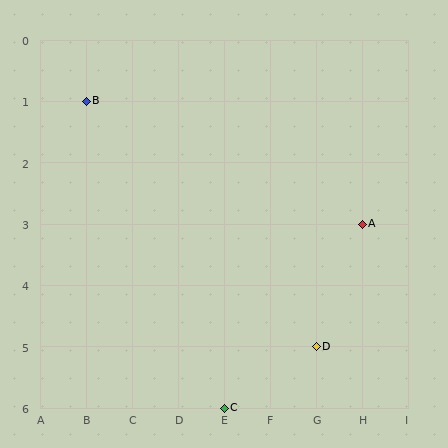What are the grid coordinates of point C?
Point C is at grid coordinates (E, 6).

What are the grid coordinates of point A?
Point A is at grid coordinates (H, 3).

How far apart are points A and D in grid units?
Points A and D are 1 column and 2 rows apart (about 2.2 grid units diagonally).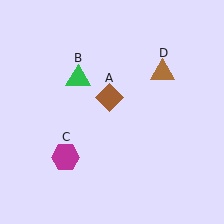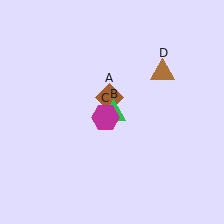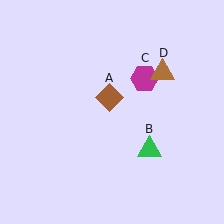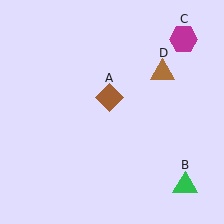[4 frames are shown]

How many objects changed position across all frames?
2 objects changed position: green triangle (object B), magenta hexagon (object C).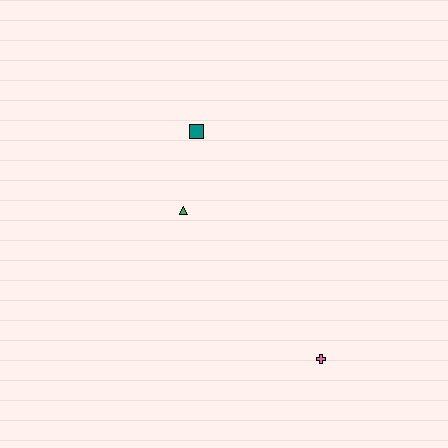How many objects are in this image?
There are 3 objects.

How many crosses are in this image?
There is 1 cross.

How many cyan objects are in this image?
There are no cyan objects.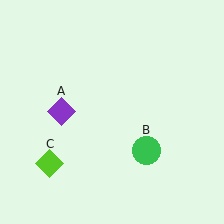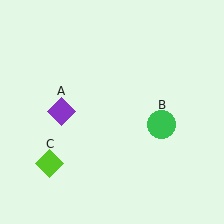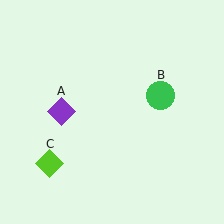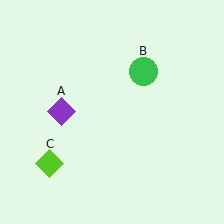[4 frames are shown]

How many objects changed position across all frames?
1 object changed position: green circle (object B).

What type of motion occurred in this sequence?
The green circle (object B) rotated counterclockwise around the center of the scene.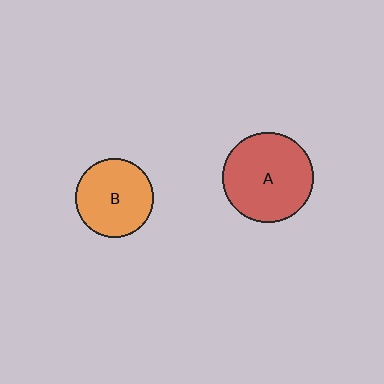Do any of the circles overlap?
No, none of the circles overlap.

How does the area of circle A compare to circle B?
Approximately 1.3 times.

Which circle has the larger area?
Circle A (red).